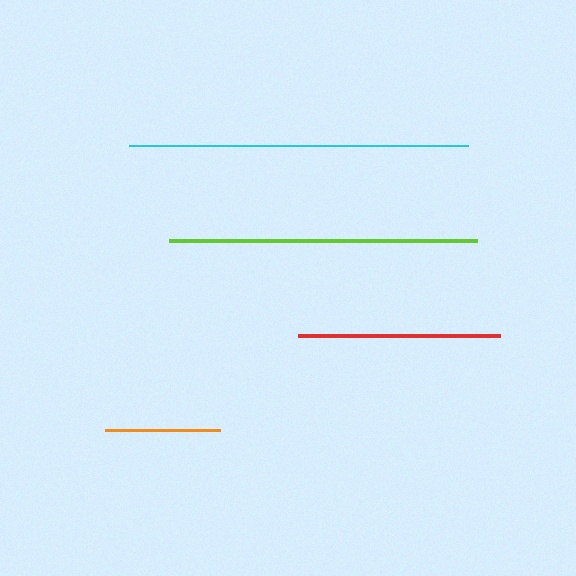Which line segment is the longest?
The cyan line is the longest at approximately 338 pixels.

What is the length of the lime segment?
The lime segment is approximately 308 pixels long.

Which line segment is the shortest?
The orange line is the shortest at approximately 116 pixels.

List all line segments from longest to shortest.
From longest to shortest: cyan, lime, red, orange.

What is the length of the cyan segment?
The cyan segment is approximately 338 pixels long.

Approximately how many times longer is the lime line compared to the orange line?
The lime line is approximately 2.7 times the length of the orange line.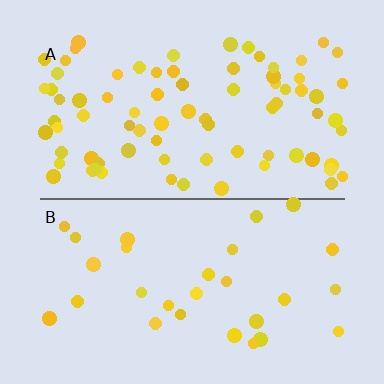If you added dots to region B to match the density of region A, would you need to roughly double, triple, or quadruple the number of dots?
Approximately triple.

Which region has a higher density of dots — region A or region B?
A (the top).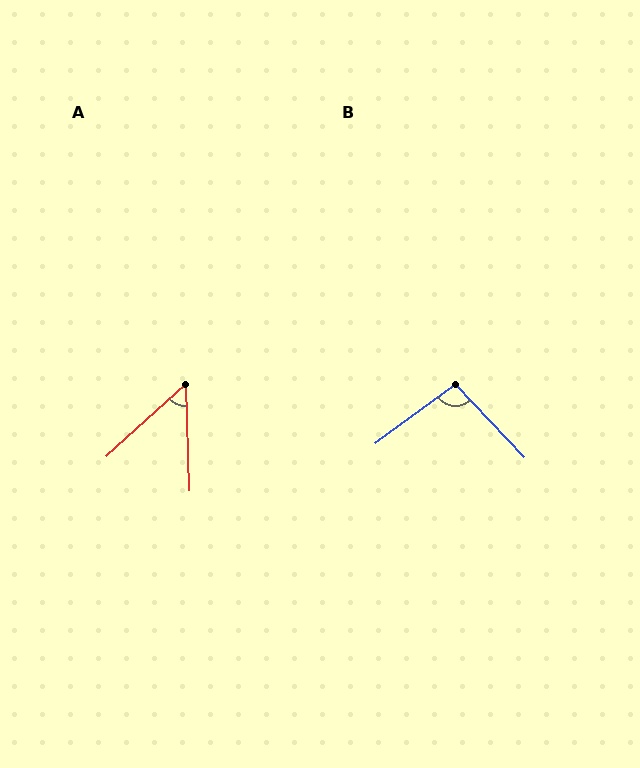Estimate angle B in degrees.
Approximately 97 degrees.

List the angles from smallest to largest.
A (49°), B (97°).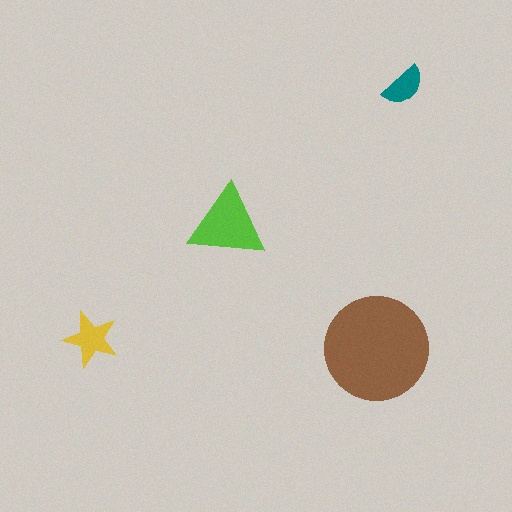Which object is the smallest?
The teal semicircle.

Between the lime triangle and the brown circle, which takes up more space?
The brown circle.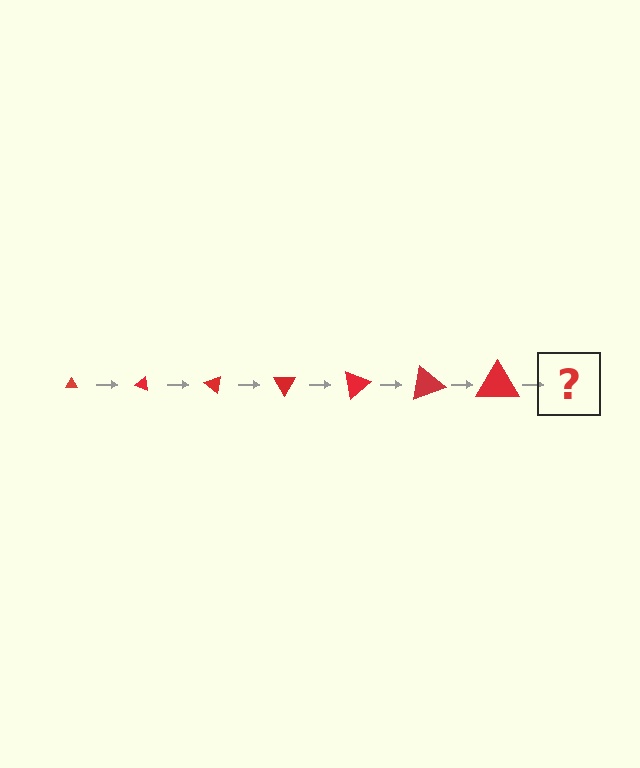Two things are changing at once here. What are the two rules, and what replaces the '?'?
The two rules are that the triangle grows larger each step and it rotates 20 degrees each step. The '?' should be a triangle, larger than the previous one and rotated 140 degrees from the start.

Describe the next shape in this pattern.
It should be a triangle, larger than the previous one and rotated 140 degrees from the start.